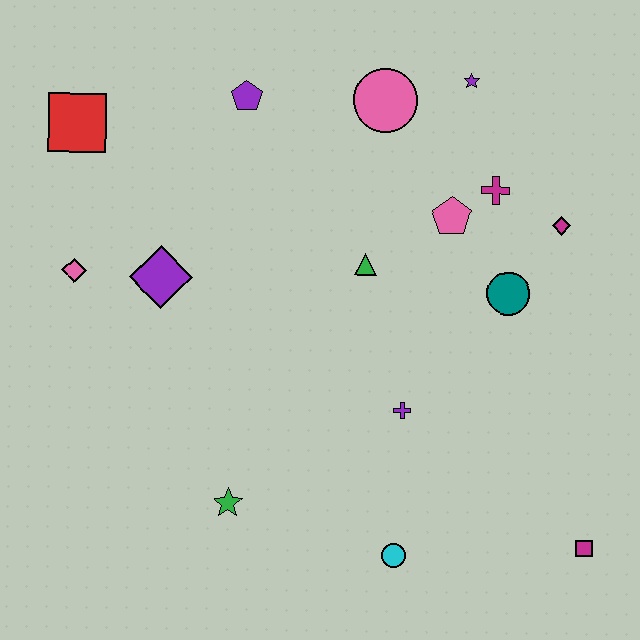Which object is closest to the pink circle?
The purple star is closest to the pink circle.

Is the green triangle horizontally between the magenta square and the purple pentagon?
Yes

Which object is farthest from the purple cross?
The red square is farthest from the purple cross.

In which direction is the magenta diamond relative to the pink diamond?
The magenta diamond is to the right of the pink diamond.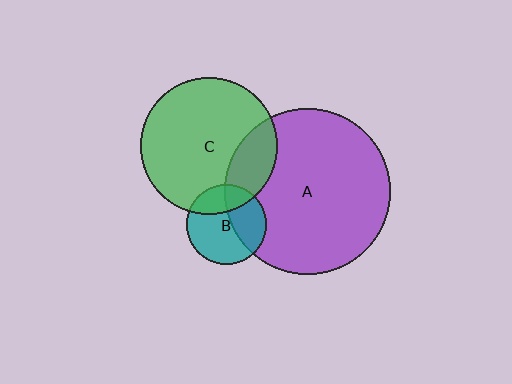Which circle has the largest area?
Circle A (purple).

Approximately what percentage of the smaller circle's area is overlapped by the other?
Approximately 40%.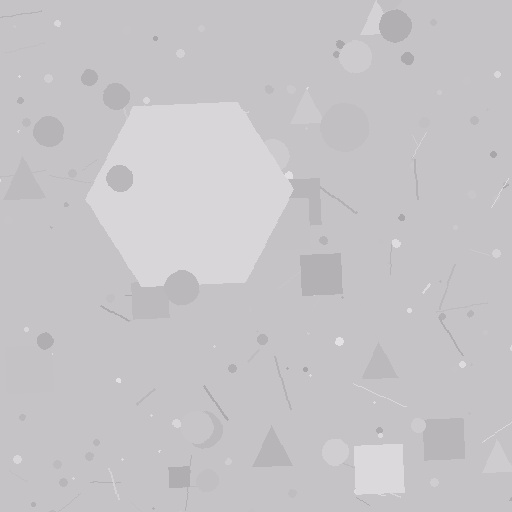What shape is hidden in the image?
A hexagon is hidden in the image.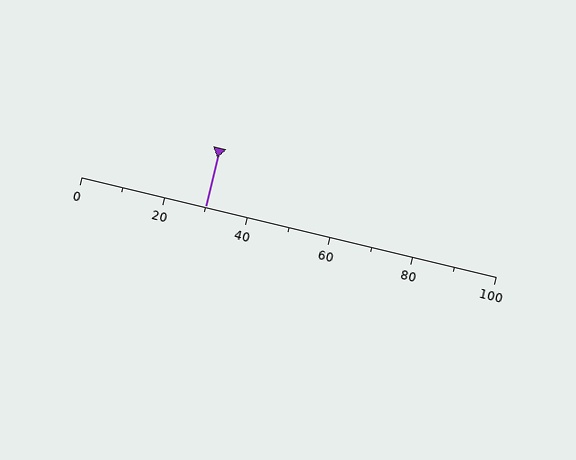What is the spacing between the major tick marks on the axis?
The major ticks are spaced 20 apart.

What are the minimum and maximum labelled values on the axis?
The axis runs from 0 to 100.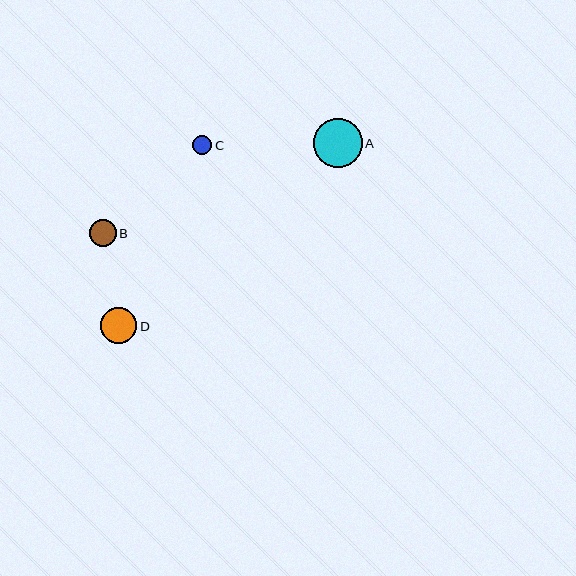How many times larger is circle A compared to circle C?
Circle A is approximately 2.5 times the size of circle C.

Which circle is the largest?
Circle A is the largest with a size of approximately 49 pixels.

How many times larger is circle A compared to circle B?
Circle A is approximately 1.8 times the size of circle B.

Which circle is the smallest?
Circle C is the smallest with a size of approximately 19 pixels.